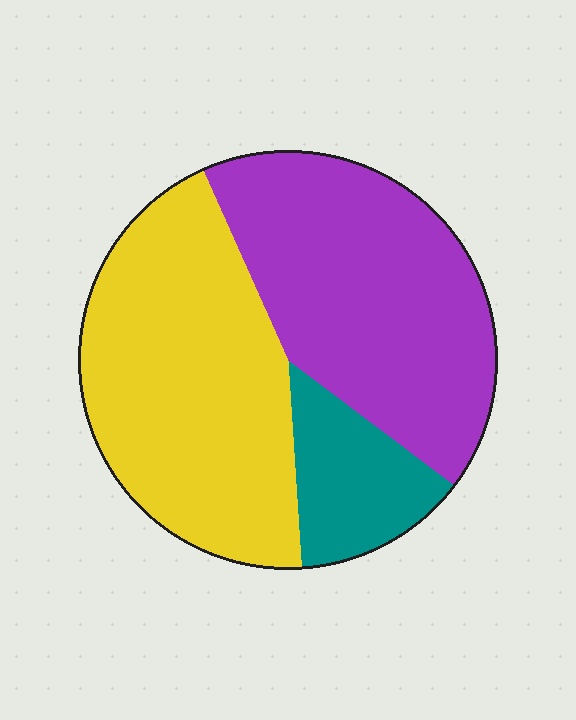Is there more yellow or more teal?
Yellow.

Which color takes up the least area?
Teal, at roughly 15%.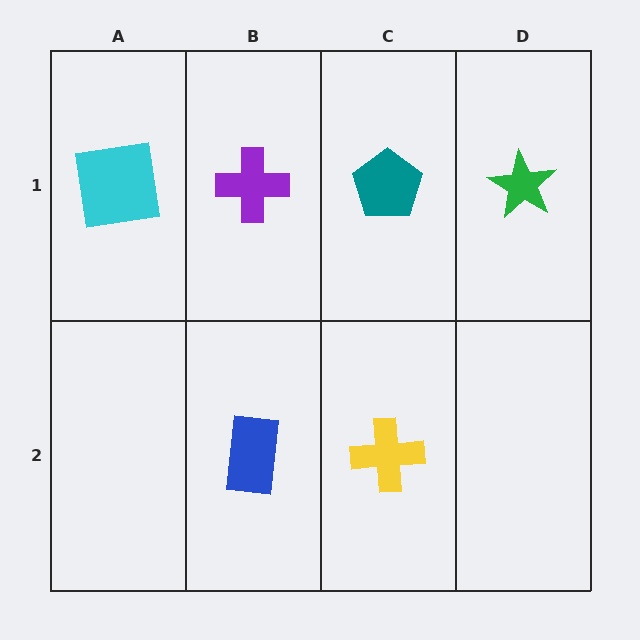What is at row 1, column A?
A cyan square.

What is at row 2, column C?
A yellow cross.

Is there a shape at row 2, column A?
No, that cell is empty.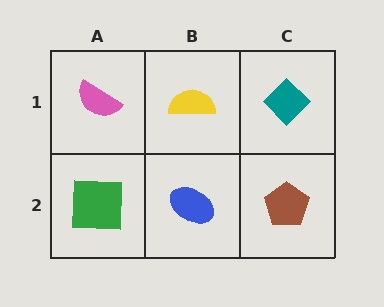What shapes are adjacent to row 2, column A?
A pink semicircle (row 1, column A), a blue ellipse (row 2, column B).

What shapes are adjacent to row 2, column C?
A teal diamond (row 1, column C), a blue ellipse (row 2, column B).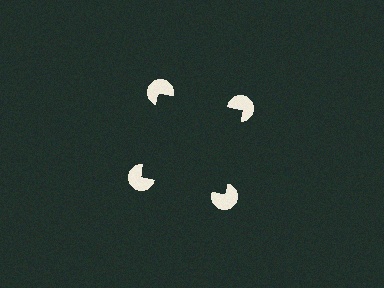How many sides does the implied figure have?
4 sides.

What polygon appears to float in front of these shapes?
An illusory square — its edges are inferred from the aligned wedge cuts in the pac-man discs, not physically drawn.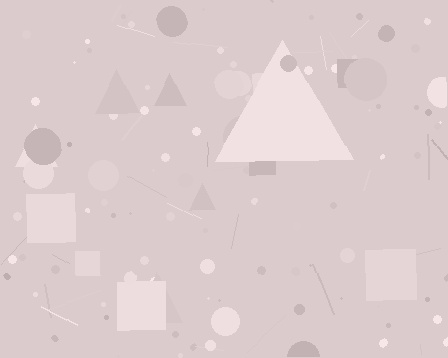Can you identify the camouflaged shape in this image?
The camouflaged shape is a triangle.